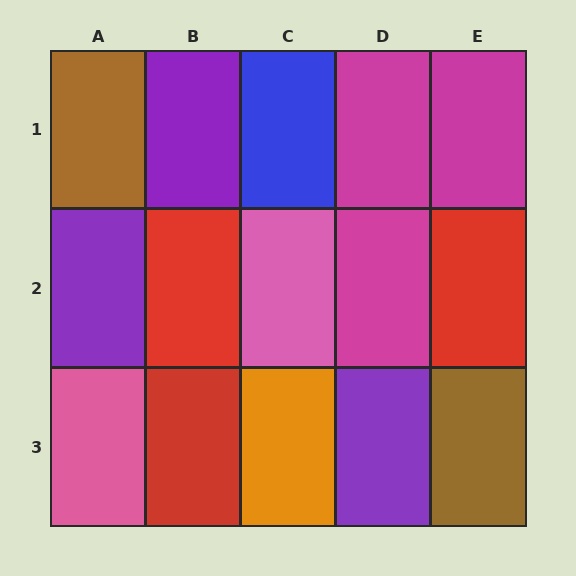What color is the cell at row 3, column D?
Purple.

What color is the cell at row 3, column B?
Red.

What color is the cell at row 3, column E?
Brown.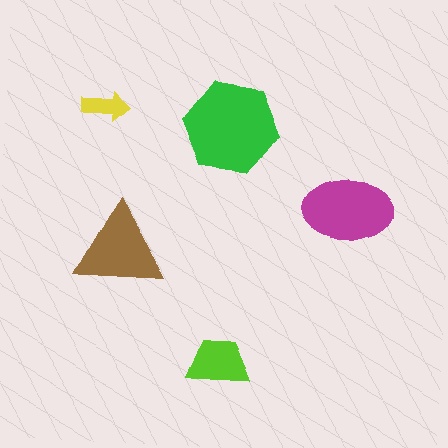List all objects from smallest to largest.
The yellow arrow, the lime trapezoid, the brown triangle, the magenta ellipse, the green hexagon.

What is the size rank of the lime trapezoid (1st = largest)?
4th.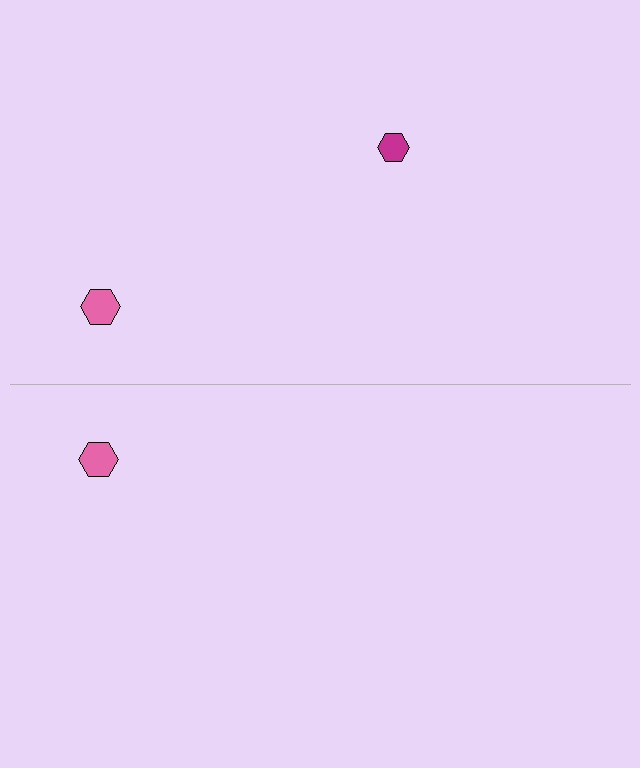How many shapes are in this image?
There are 3 shapes in this image.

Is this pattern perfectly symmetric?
No, the pattern is not perfectly symmetric. A magenta hexagon is missing from the bottom side.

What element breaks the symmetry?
A magenta hexagon is missing from the bottom side.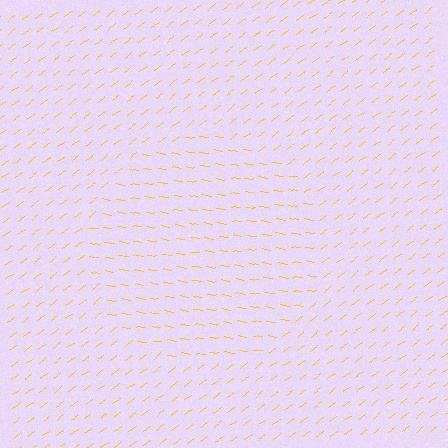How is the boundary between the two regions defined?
The boundary is defined purely by a change in line orientation (approximately 45 degrees difference). All lines are the same color and thickness.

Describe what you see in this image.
The image is filled with small yellow line segments. A circle region in the image has lines oriented differently from the surrounding lines, creating a visible texture boundary.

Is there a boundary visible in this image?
Yes, there is a texture boundary formed by a change in line orientation.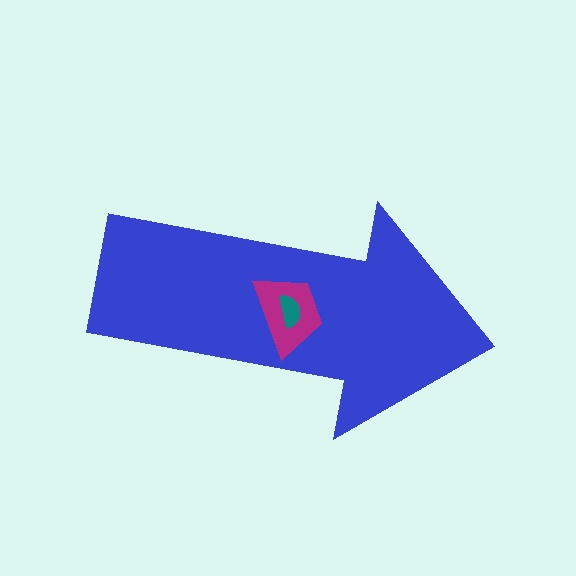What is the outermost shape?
The blue arrow.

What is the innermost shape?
The teal semicircle.